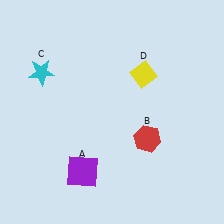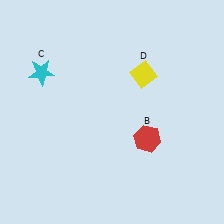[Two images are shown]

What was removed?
The purple square (A) was removed in Image 2.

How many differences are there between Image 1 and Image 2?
There is 1 difference between the two images.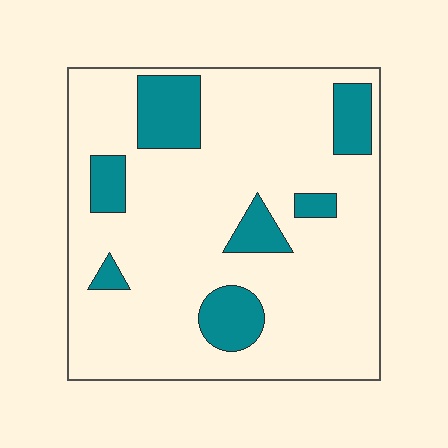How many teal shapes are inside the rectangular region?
7.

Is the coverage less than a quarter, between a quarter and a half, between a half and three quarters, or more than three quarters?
Less than a quarter.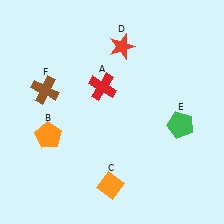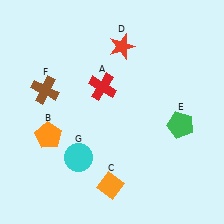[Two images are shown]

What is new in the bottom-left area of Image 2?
A cyan circle (G) was added in the bottom-left area of Image 2.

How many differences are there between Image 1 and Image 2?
There is 1 difference between the two images.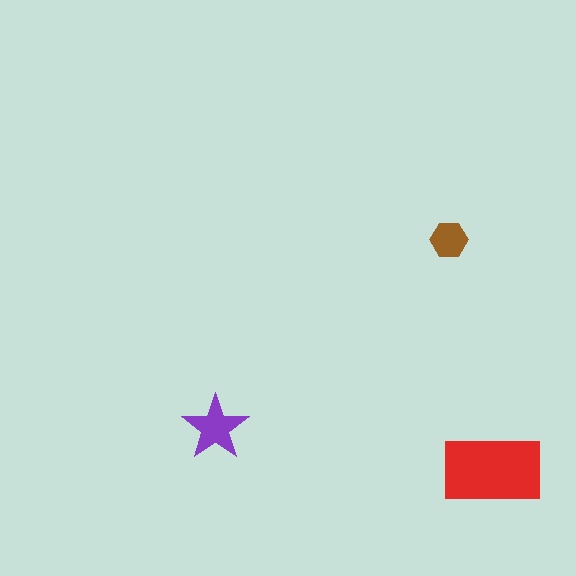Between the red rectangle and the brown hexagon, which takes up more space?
The red rectangle.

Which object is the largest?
The red rectangle.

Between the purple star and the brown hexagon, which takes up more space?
The purple star.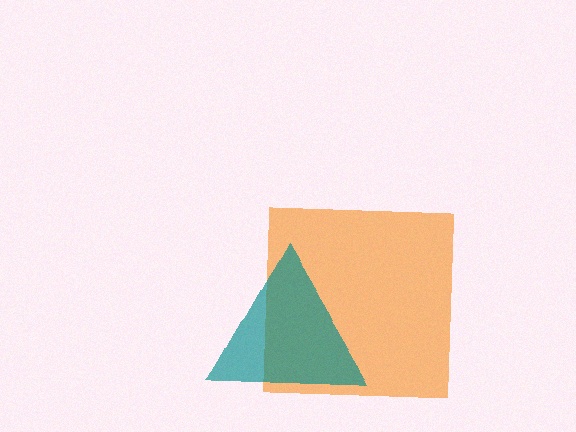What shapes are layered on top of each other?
The layered shapes are: an orange square, a teal triangle.